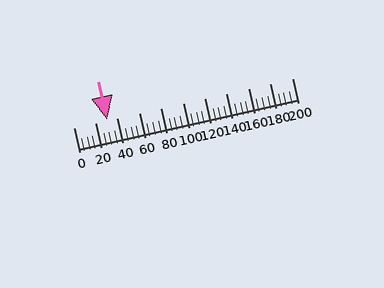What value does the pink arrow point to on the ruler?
The pink arrow points to approximately 31.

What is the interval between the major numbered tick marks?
The major tick marks are spaced 20 units apart.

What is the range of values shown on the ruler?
The ruler shows values from 0 to 200.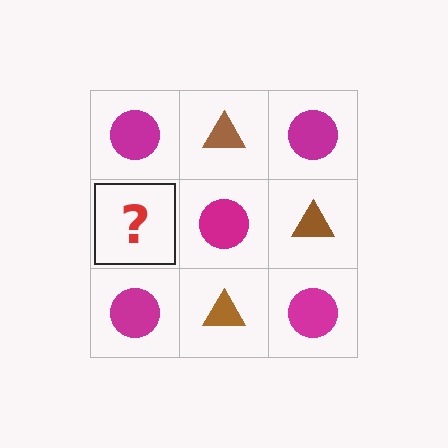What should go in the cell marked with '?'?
The missing cell should contain a brown triangle.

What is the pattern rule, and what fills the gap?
The rule is that it alternates magenta circle and brown triangle in a checkerboard pattern. The gap should be filled with a brown triangle.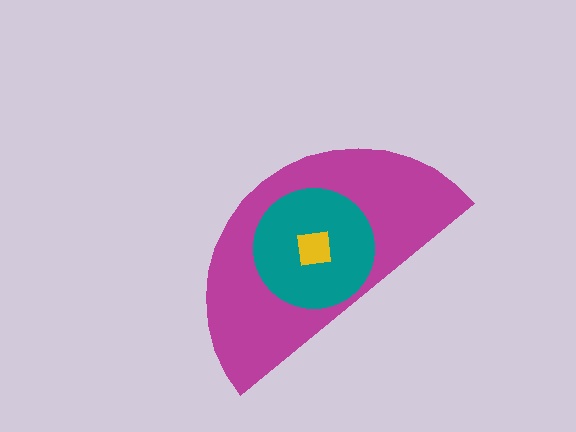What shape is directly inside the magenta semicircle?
The teal circle.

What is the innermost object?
The yellow square.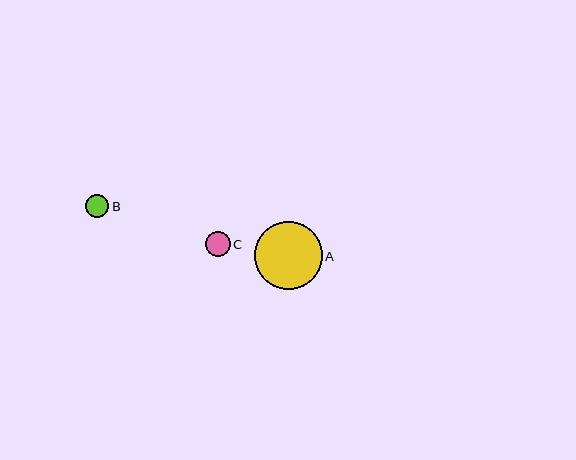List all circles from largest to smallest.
From largest to smallest: A, C, B.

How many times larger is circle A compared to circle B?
Circle A is approximately 3.0 times the size of circle B.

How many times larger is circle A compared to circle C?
Circle A is approximately 2.7 times the size of circle C.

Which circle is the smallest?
Circle B is the smallest with a size of approximately 23 pixels.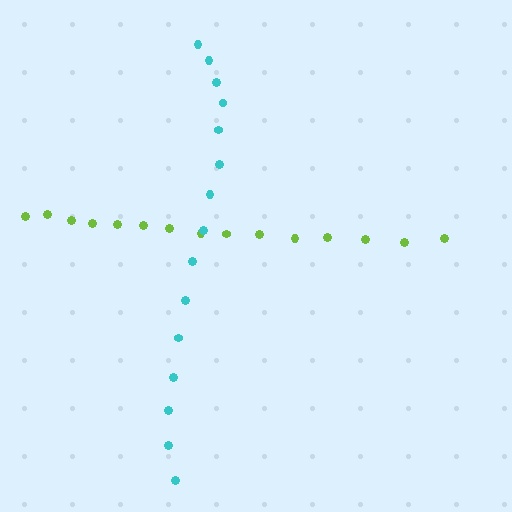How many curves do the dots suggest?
There are 2 distinct paths.